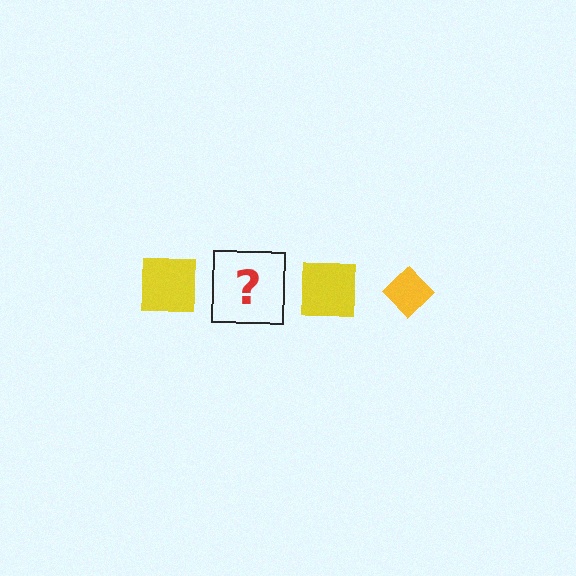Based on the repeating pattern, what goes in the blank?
The blank should be a yellow diamond.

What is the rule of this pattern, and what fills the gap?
The rule is that the pattern cycles through square, diamond shapes in yellow. The gap should be filled with a yellow diamond.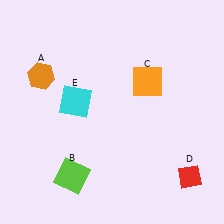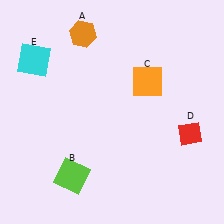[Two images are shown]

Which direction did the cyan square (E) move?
The cyan square (E) moved left.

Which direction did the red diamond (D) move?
The red diamond (D) moved up.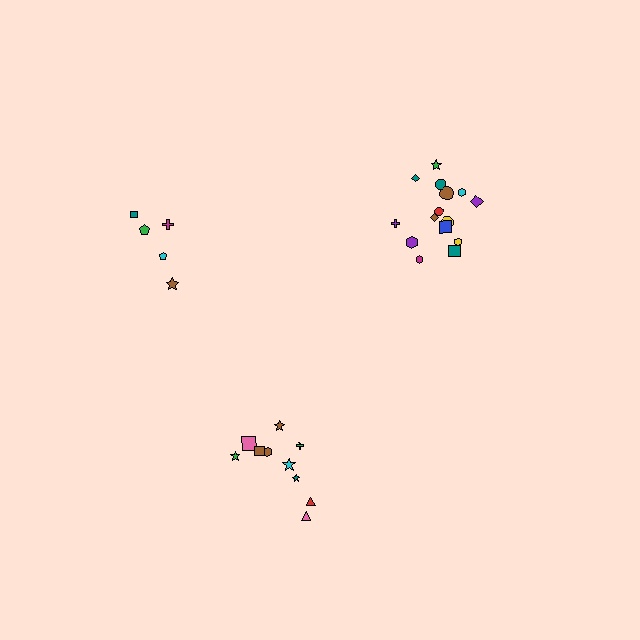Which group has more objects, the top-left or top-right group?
The top-right group.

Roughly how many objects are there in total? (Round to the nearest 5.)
Roughly 30 objects in total.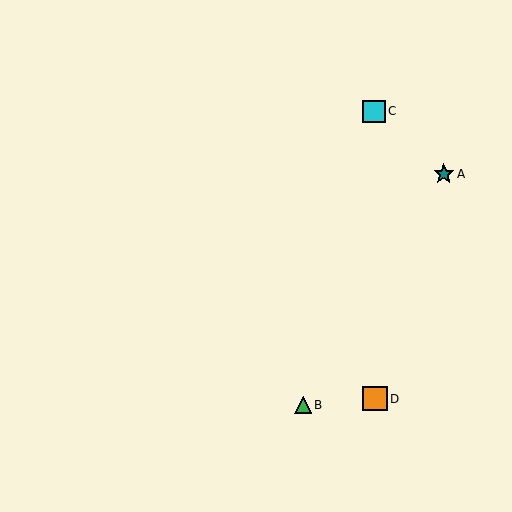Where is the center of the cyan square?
The center of the cyan square is at (374, 111).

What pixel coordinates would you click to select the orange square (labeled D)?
Click at (375, 399) to select the orange square D.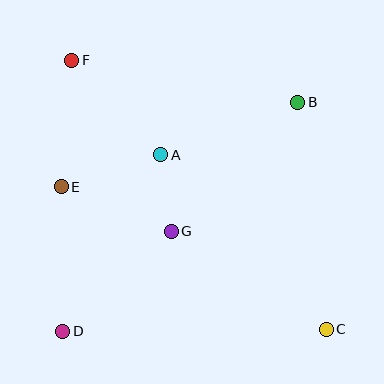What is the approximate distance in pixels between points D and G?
The distance between D and G is approximately 148 pixels.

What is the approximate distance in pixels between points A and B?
The distance between A and B is approximately 147 pixels.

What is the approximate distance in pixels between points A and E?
The distance between A and E is approximately 104 pixels.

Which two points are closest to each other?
Points A and G are closest to each other.